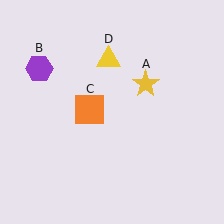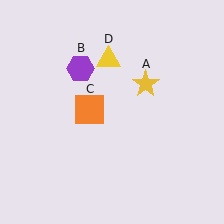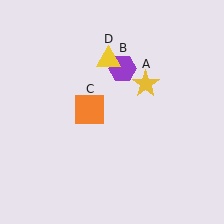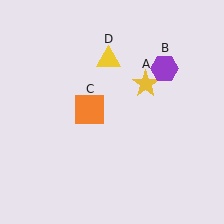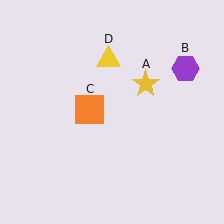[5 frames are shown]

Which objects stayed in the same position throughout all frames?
Yellow star (object A) and orange square (object C) and yellow triangle (object D) remained stationary.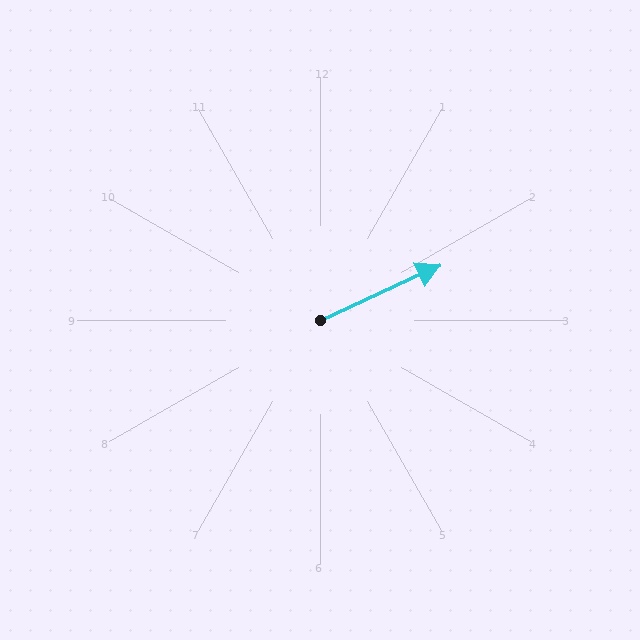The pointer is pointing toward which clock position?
Roughly 2 o'clock.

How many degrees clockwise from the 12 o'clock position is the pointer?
Approximately 65 degrees.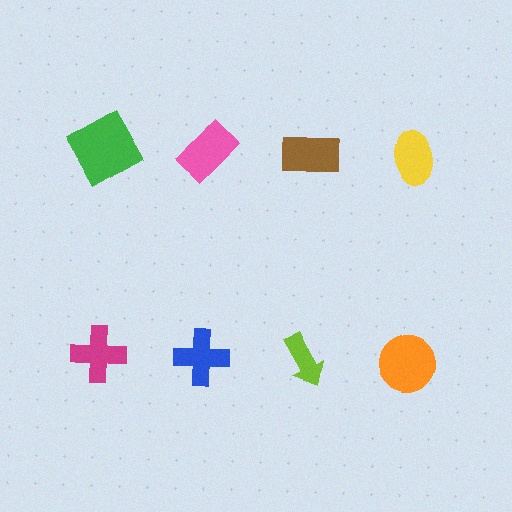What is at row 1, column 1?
A green square.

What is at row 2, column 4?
An orange circle.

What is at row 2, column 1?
A magenta cross.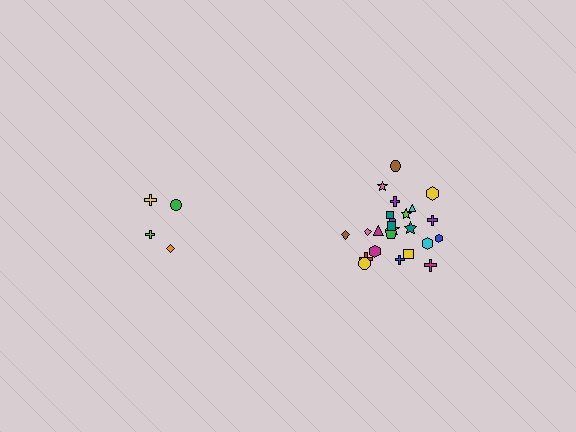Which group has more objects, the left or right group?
The right group.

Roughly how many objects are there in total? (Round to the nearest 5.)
Roughly 30 objects in total.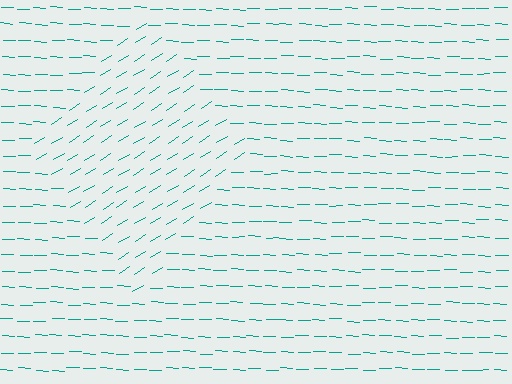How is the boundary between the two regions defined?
The boundary is defined purely by a change in line orientation (approximately 35 degrees difference). All lines are the same color and thickness.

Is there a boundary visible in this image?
Yes, there is a texture boundary formed by a change in line orientation.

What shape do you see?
I see a diamond.